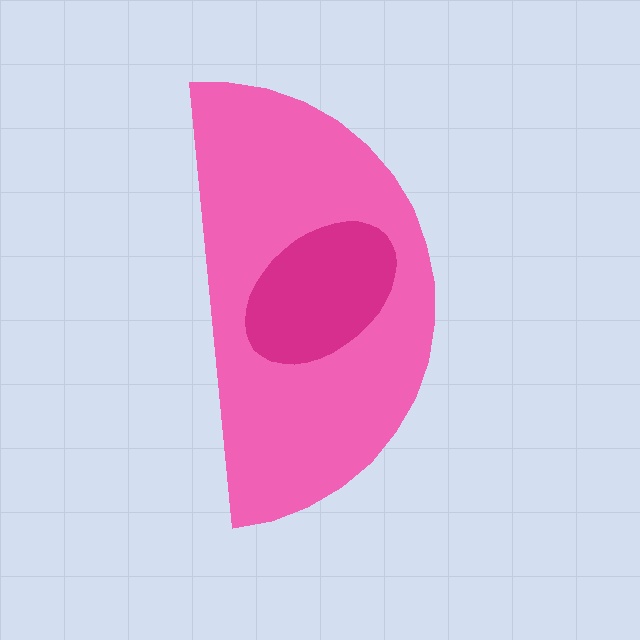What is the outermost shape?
The pink semicircle.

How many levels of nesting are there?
2.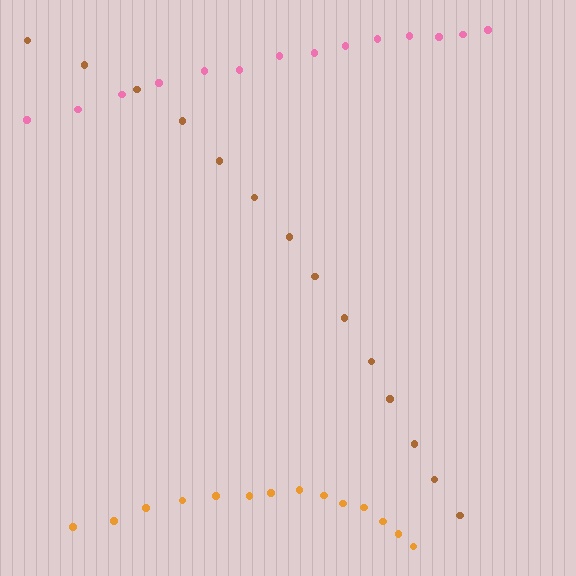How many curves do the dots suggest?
There are 3 distinct paths.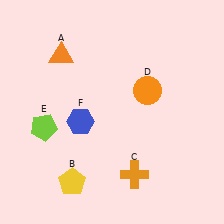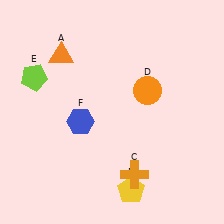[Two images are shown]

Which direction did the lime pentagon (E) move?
The lime pentagon (E) moved up.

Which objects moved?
The objects that moved are: the yellow pentagon (B), the lime pentagon (E).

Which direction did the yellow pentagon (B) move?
The yellow pentagon (B) moved right.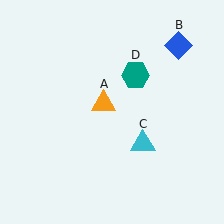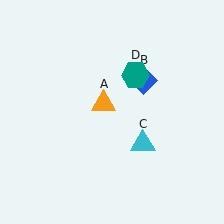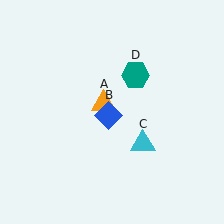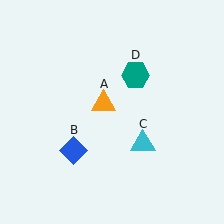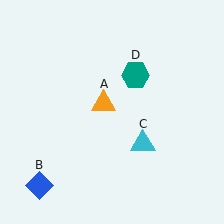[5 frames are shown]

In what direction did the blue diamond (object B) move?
The blue diamond (object B) moved down and to the left.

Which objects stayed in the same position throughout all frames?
Orange triangle (object A) and cyan triangle (object C) and teal hexagon (object D) remained stationary.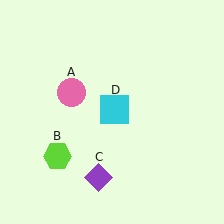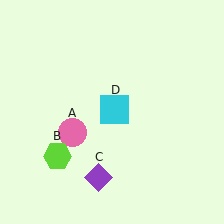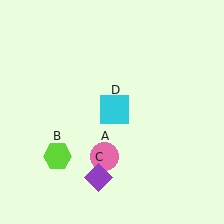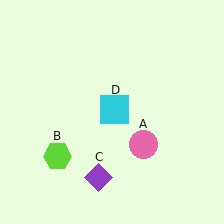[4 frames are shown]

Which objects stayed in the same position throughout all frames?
Lime hexagon (object B) and purple diamond (object C) and cyan square (object D) remained stationary.